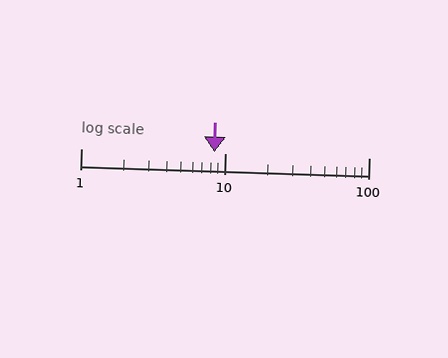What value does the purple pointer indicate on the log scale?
The pointer indicates approximately 8.4.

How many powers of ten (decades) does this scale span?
The scale spans 2 decades, from 1 to 100.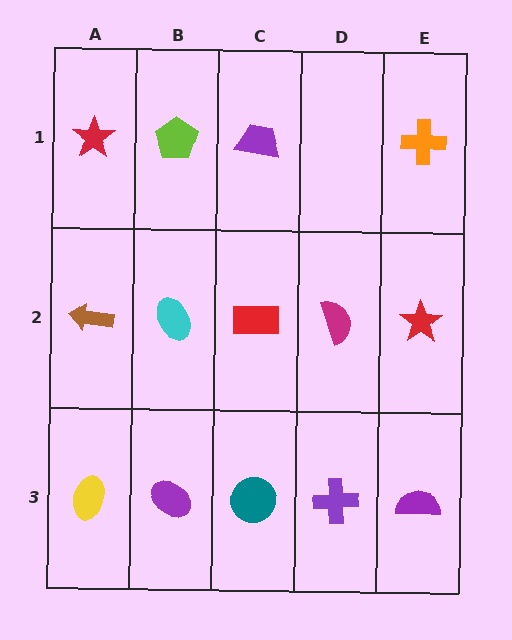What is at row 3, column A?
A yellow ellipse.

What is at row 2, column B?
A cyan ellipse.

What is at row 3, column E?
A purple semicircle.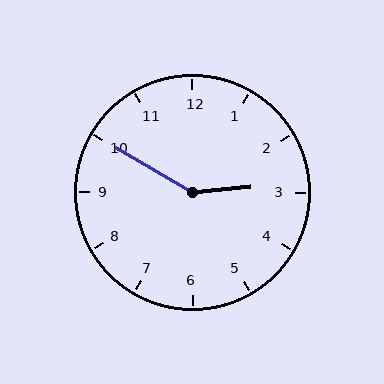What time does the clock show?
2:50.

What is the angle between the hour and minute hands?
Approximately 145 degrees.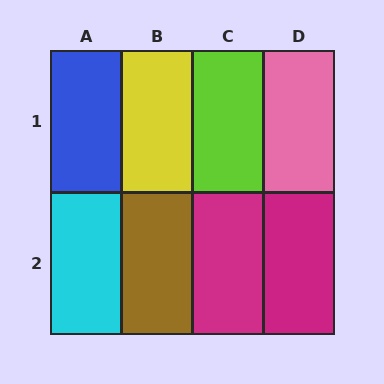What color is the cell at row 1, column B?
Yellow.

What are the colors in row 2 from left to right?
Cyan, brown, magenta, magenta.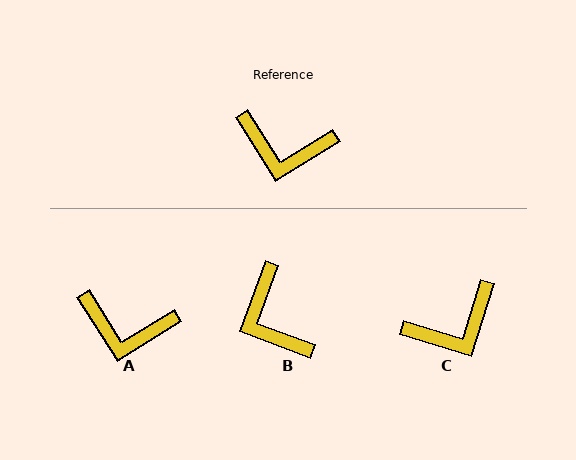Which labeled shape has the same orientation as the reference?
A.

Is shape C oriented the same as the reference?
No, it is off by about 41 degrees.